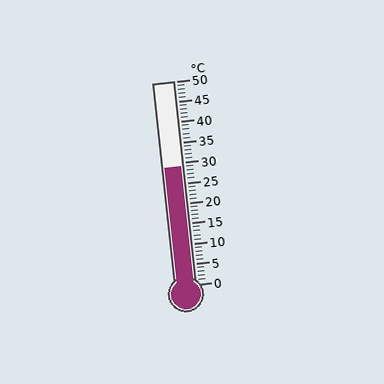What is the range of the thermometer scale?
The thermometer scale ranges from 0°C to 50°C.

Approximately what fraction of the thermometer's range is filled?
The thermometer is filled to approximately 60% of its range.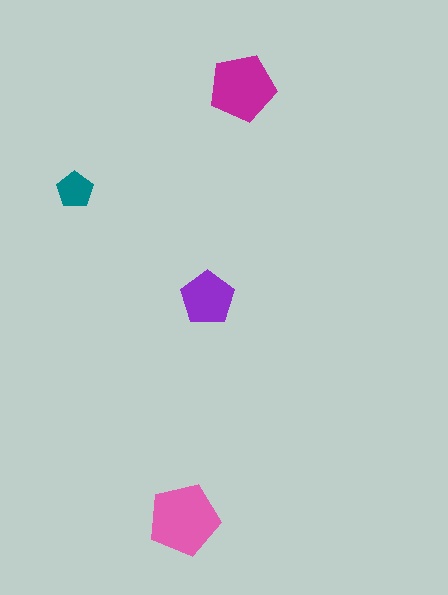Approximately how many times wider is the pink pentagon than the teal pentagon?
About 2 times wider.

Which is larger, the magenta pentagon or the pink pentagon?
The pink one.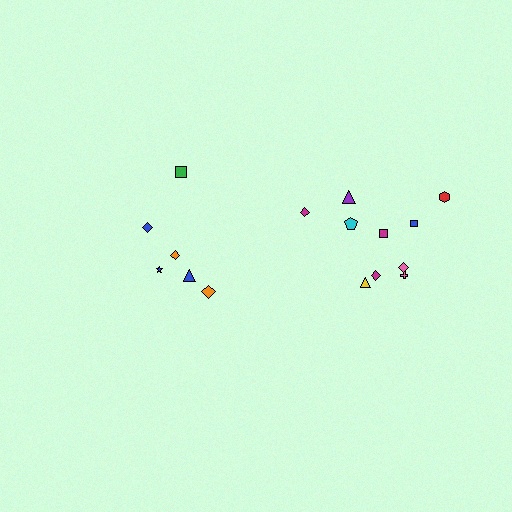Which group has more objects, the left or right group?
The right group.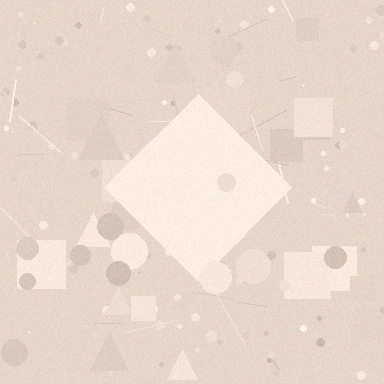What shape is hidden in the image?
A diamond is hidden in the image.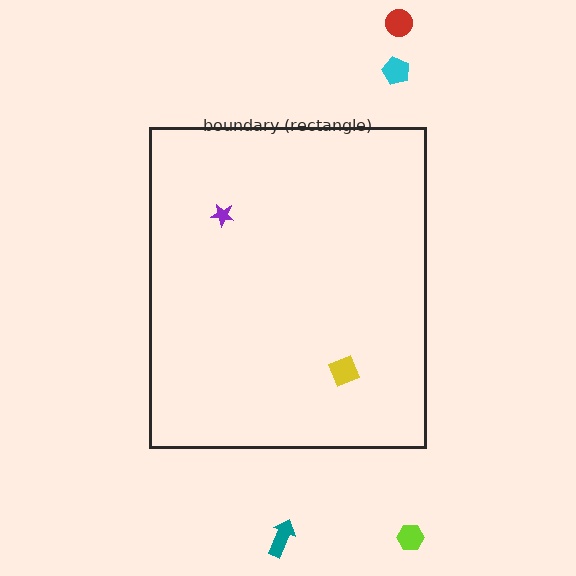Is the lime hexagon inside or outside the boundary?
Outside.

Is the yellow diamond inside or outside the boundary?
Inside.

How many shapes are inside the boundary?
2 inside, 4 outside.